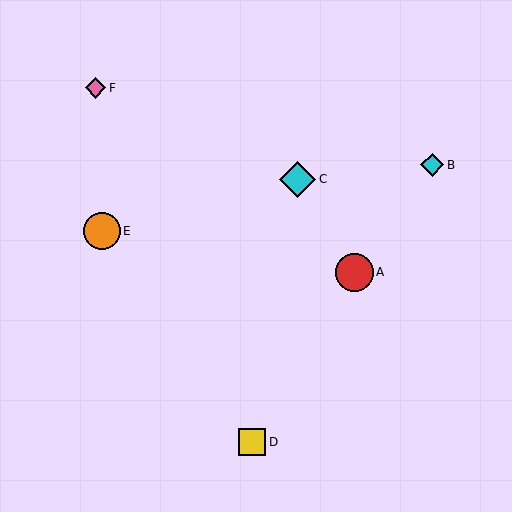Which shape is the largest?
The red circle (labeled A) is the largest.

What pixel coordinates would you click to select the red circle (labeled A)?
Click at (355, 272) to select the red circle A.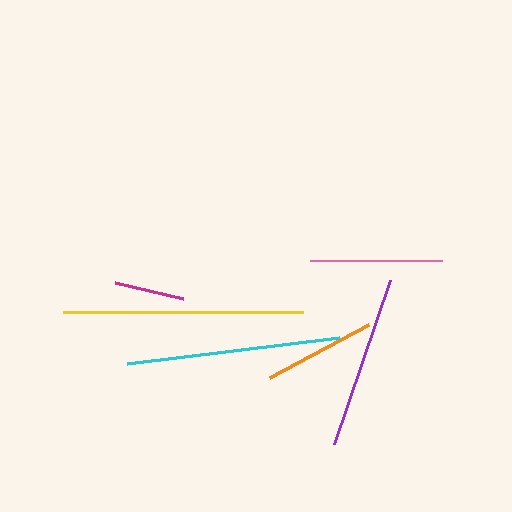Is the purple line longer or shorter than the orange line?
The purple line is longer than the orange line.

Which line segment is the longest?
The yellow line is the longest at approximately 240 pixels.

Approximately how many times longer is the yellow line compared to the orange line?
The yellow line is approximately 2.1 times the length of the orange line.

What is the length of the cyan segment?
The cyan segment is approximately 214 pixels long.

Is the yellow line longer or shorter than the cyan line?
The yellow line is longer than the cyan line.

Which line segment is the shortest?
The magenta line is the shortest at approximately 70 pixels.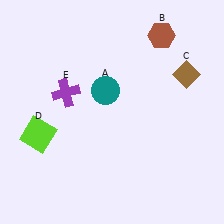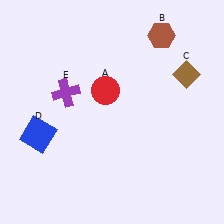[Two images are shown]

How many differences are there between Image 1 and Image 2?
There are 2 differences between the two images.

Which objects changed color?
A changed from teal to red. D changed from lime to blue.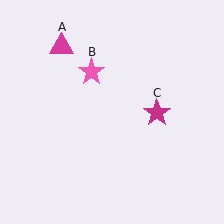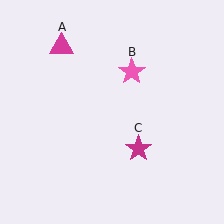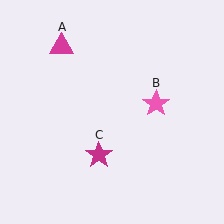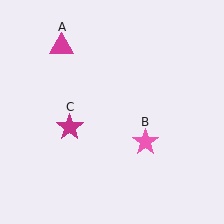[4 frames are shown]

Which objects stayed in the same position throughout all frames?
Magenta triangle (object A) remained stationary.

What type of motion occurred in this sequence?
The pink star (object B), magenta star (object C) rotated clockwise around the center of the scene.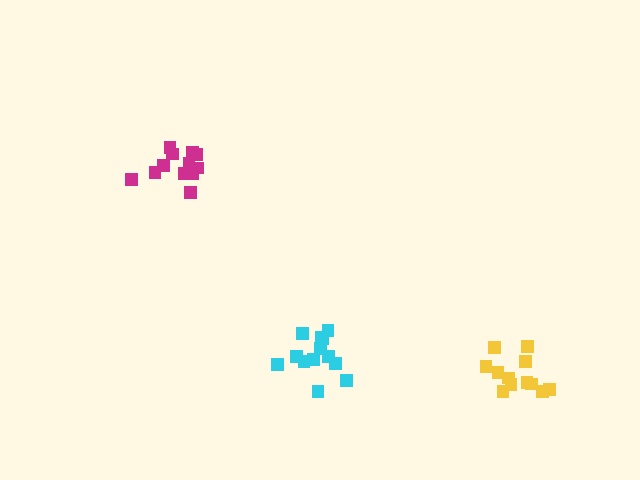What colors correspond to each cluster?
The clusters are colored: magenta, yellow, cyan.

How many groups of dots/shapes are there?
There are 3 groups.